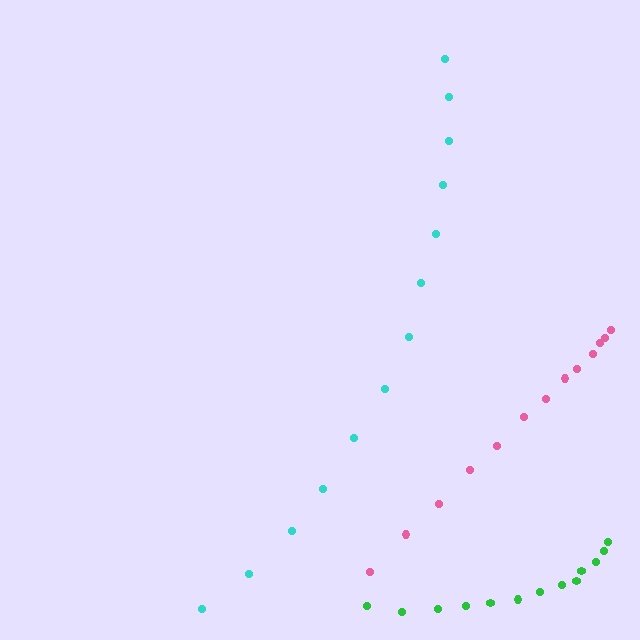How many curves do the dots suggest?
There are 3 distinct paths.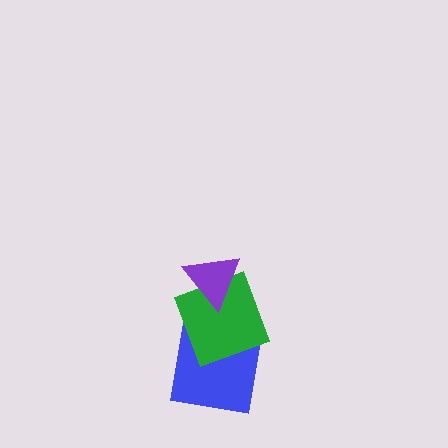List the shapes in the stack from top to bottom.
From top to bottom: the purple triangle, the green square, the blue square.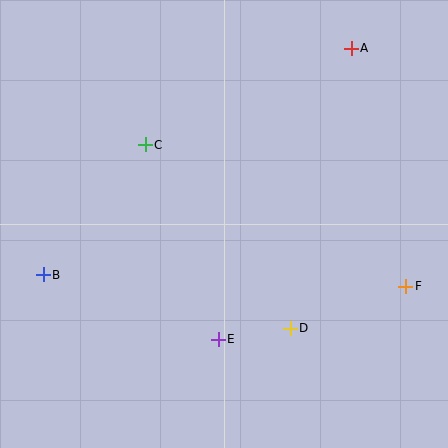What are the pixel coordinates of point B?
Point B is at (43, 275).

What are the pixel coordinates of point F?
Point F is at (406, 286).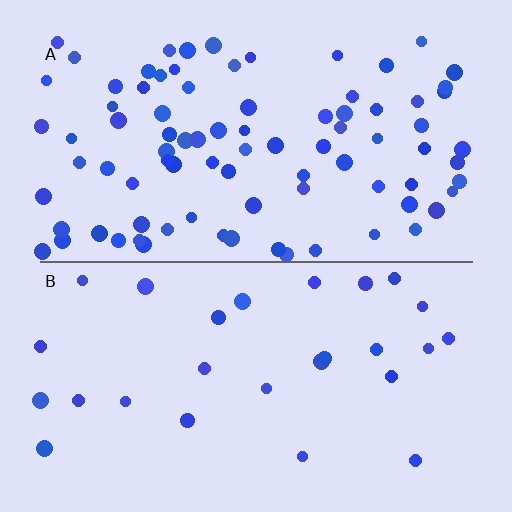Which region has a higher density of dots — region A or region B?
A (the top).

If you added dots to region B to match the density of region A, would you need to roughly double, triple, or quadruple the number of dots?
Approximately triple.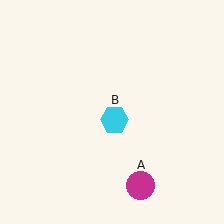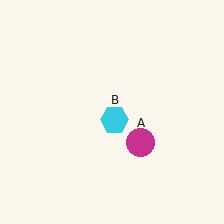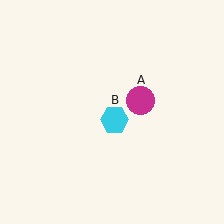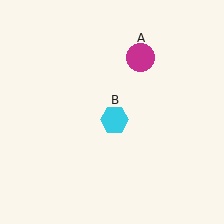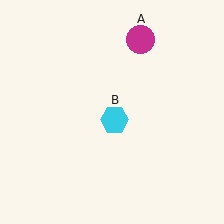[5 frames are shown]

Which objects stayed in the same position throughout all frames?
Cyan hexagon (object B) remained stationary.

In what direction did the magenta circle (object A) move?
The magenta circle (object A) moved up.